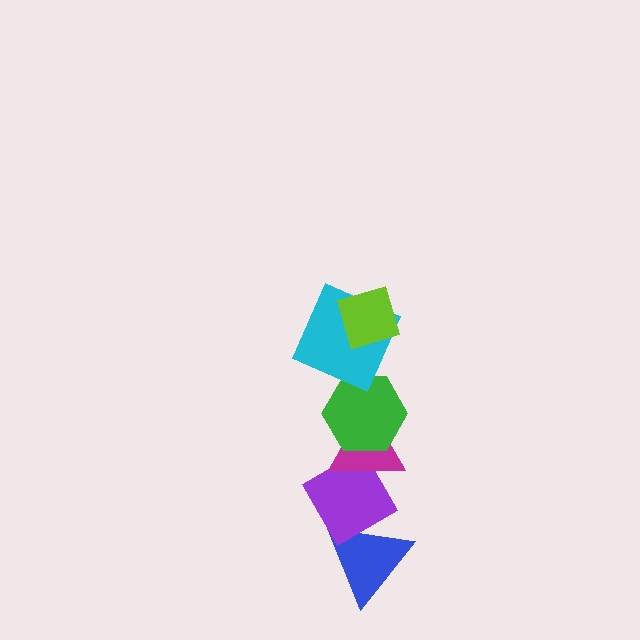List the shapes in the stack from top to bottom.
From top to bottom: the lime diamond, the cyan square, the green hexagon, the magenta triangle, the purple diamond, the blue triangle.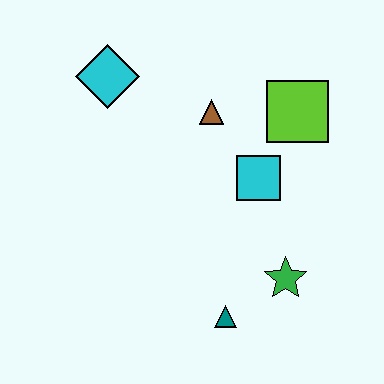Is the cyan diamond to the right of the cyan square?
No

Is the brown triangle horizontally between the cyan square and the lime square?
No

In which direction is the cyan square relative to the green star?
The cyan square is above the green star.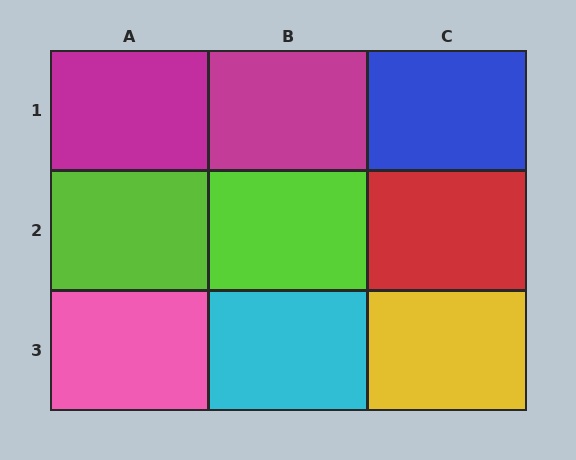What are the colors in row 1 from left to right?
Magenta, magenta, blue.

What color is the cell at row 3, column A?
Pink.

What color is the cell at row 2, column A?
Lime.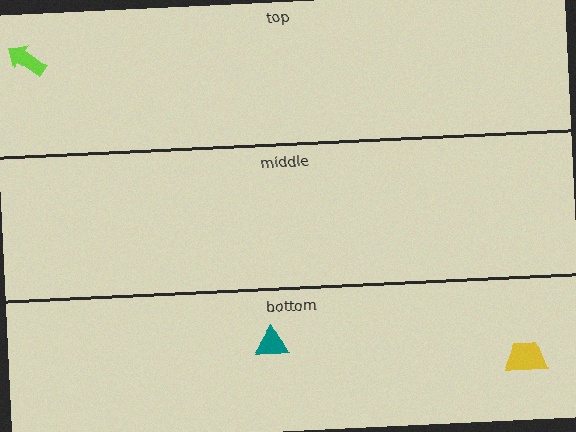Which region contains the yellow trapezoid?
The bottom region.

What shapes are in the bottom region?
The teal triangle, the yellow trapezoid.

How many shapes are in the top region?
1.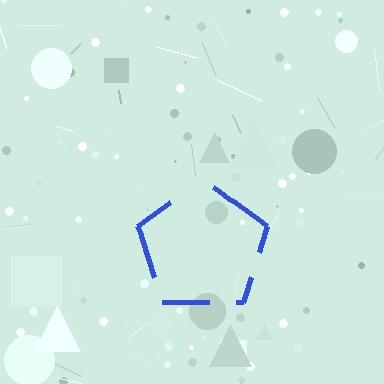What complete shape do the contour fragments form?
The contour fragments form a pentagon.